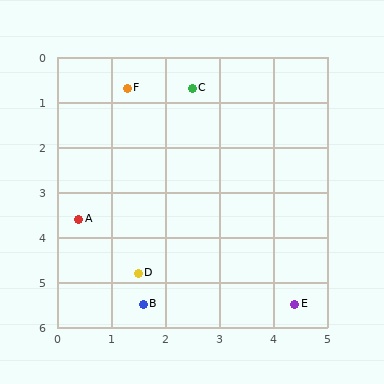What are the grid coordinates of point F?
Point F is at approximately (1.3, 0.7).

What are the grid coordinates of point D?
Point D is at approximately (1.5, 4.8).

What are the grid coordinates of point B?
Point B is at approximately (1.6, 5.5).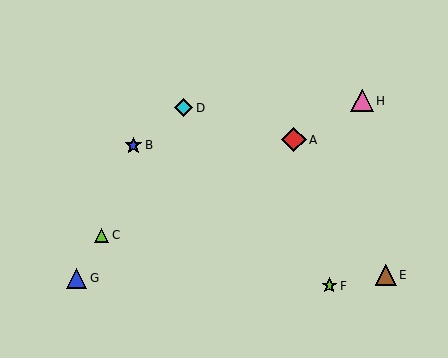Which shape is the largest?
The red diamond (labeled A) is the largest.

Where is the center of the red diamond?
The center of the red diamond is at (294, 140).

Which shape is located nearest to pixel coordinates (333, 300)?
The lime star (labeled F) at (329, 286) is nearest to that location.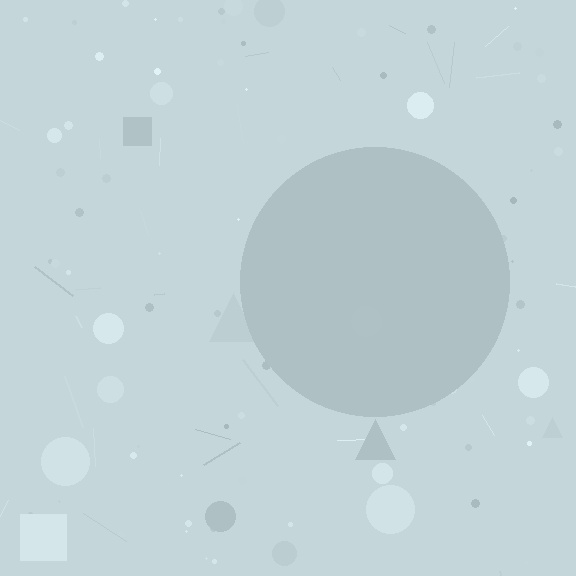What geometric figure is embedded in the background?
A circle is embedded in the background.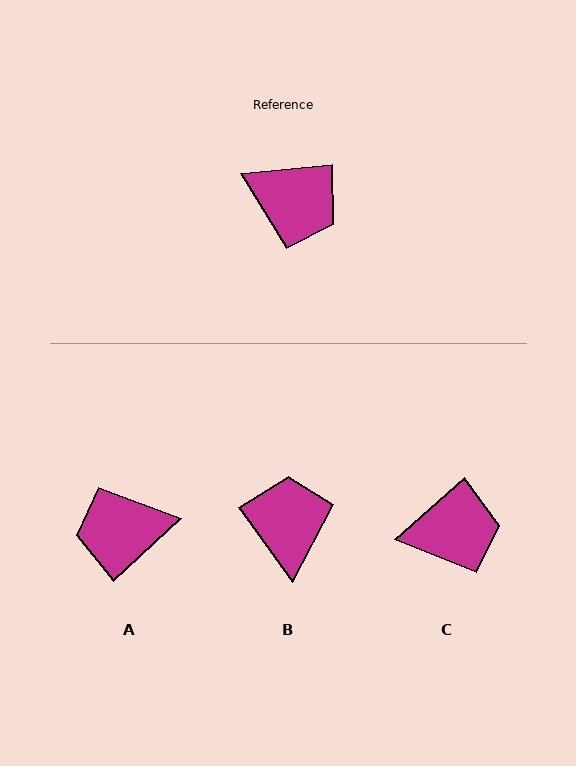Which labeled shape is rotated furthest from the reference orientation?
A, about 143 degrees away.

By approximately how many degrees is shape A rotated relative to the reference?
Approximately 143 degrees clockwise.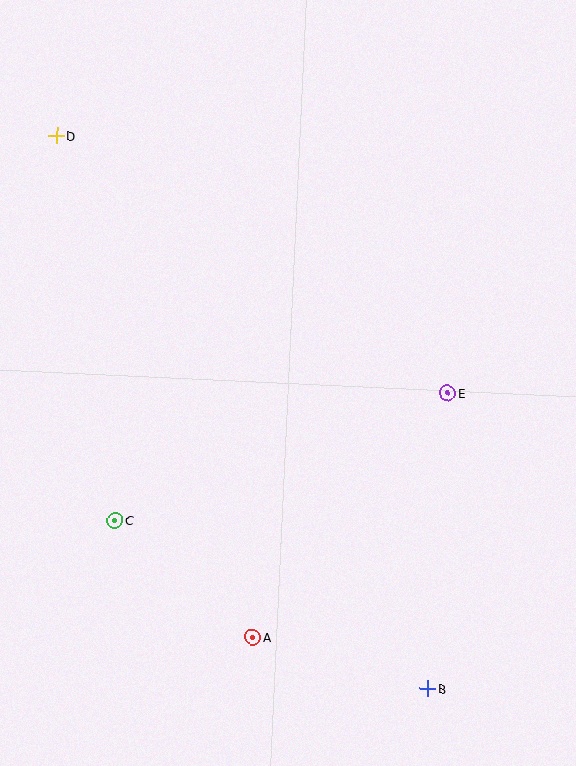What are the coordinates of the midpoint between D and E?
The midpoint between D and E is at (252, 264).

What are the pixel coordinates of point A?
Point A is at (253, 637).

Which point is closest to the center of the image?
Point E at (448, 393) is closest to the center.